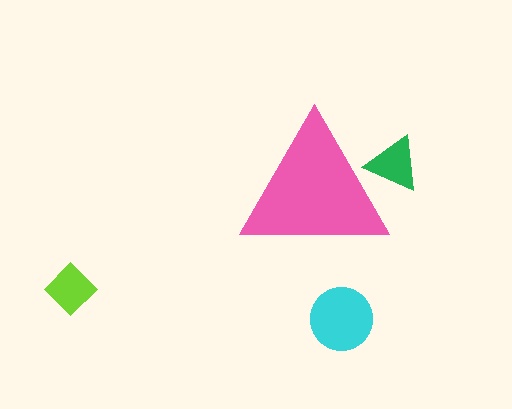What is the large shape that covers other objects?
A pink triangle.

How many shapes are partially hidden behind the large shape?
1 shape is partially hidden.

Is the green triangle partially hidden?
Yes, the green triangle is partially hidden behind the pink triangle.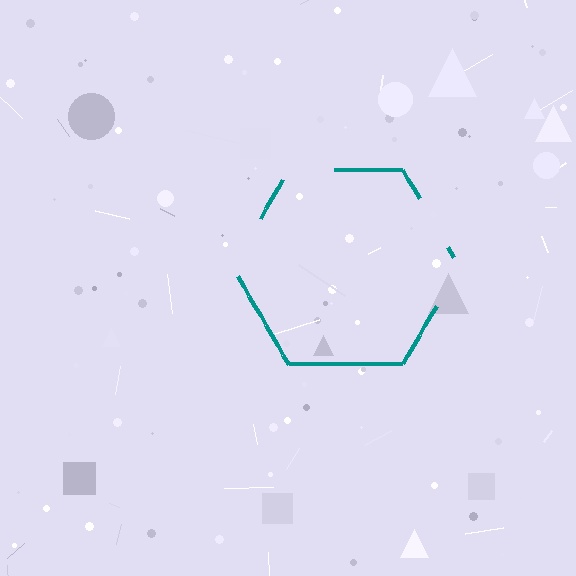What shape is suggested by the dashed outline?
The dashed outline suggests a hexagon.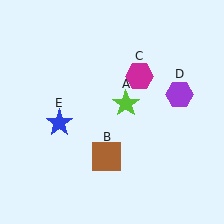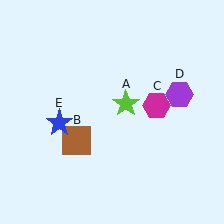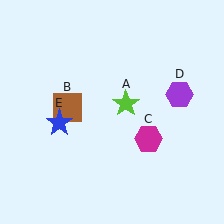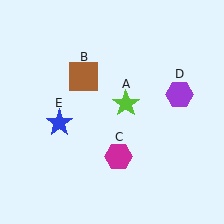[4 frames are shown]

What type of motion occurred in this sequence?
The brown square (object B), magenta hexagon (object C) rotated clockwise around the center of the scene.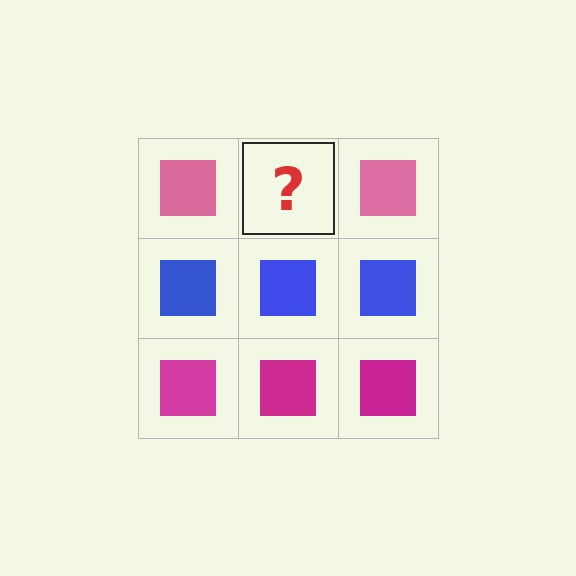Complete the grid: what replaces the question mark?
The question mark should be replaced with a pink square.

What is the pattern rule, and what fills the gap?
The rule is that each row has a consistent color. The gap should be filled with a pink square.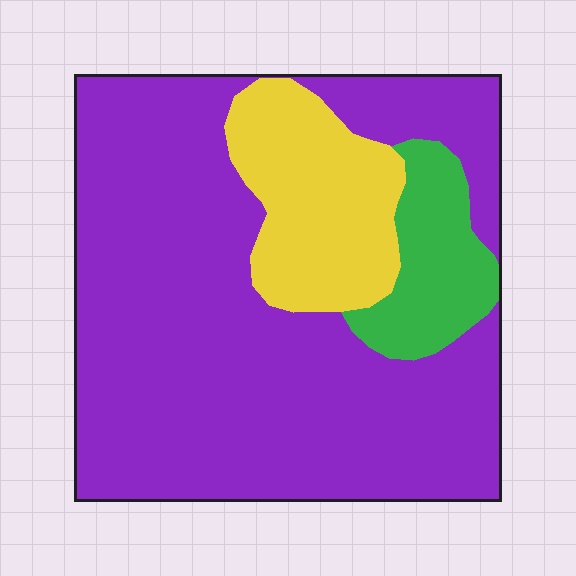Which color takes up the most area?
Purple, at roughly 75%.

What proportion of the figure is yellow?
Yellow takes up between a sixth and a third of the figure.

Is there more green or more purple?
Purple.